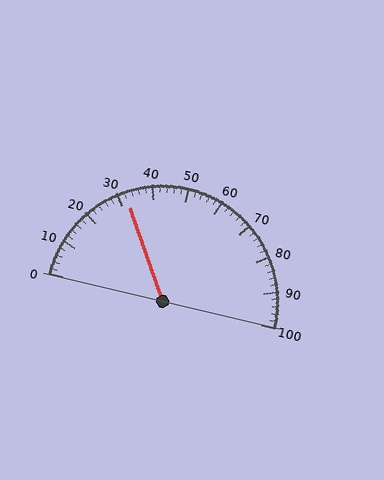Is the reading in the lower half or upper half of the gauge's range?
The reading is in the lower half of the range (0 to 100).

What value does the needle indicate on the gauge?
The needle indicates approximately 32.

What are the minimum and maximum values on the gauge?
The gauge ranges from 0 to 100.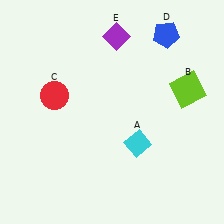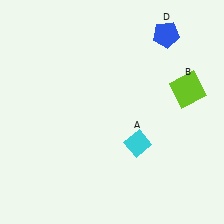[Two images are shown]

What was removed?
The red circle (C), the purple diamond (E) were removed in Image 2.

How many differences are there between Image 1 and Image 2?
There are 2 differences between the two images.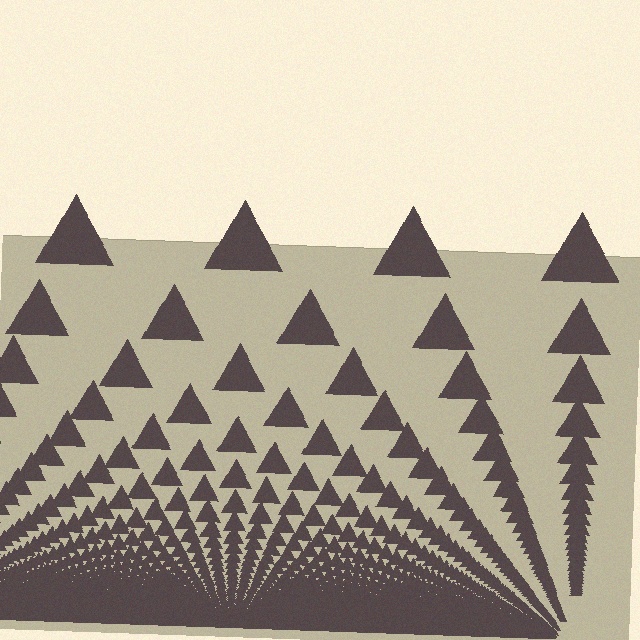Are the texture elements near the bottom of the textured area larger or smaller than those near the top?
Smaller. The gradient is inverted — elements near the bottom are smaller and denser.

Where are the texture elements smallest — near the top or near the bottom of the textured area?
Near the bottom.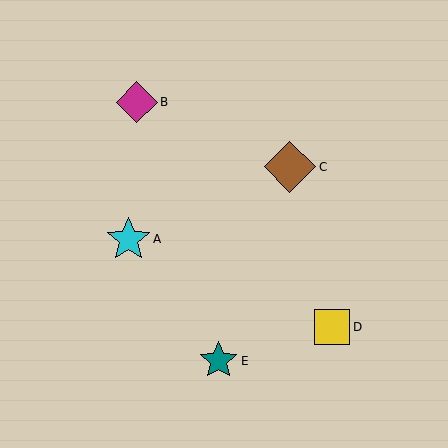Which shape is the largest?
The brown diamond (labeled C) is the largest.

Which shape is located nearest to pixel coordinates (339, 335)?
The yellow square (labeled D) at (332, 327) is nearest to that location.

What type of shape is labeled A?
Shape A is a cyan star.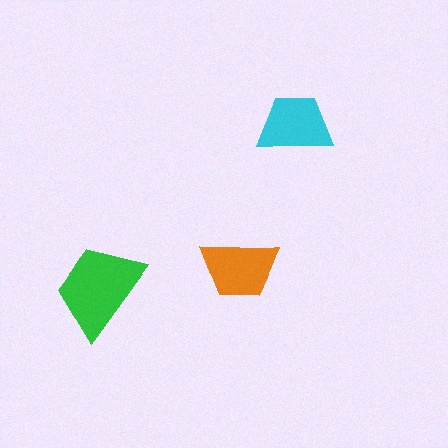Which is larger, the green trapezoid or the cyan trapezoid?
The green one.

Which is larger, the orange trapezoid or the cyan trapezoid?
The orange one.